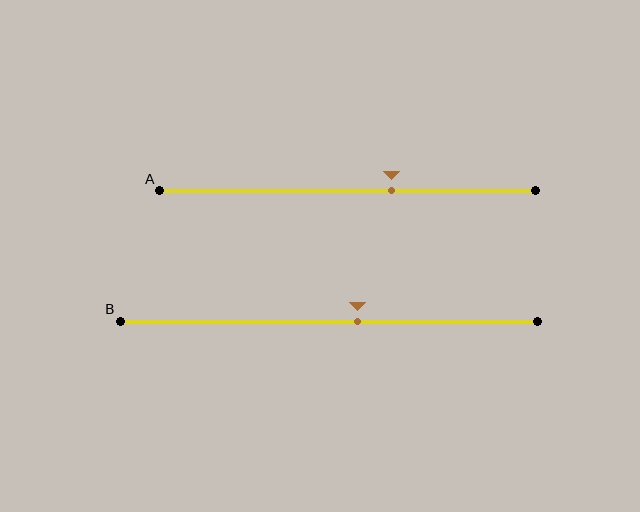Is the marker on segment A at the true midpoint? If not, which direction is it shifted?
No, the marker on segment A is shifted to the right by about 12% of the segment length.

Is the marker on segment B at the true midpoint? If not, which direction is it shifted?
No, the marker on segment B is shifted to the right by about 7% of the segment length.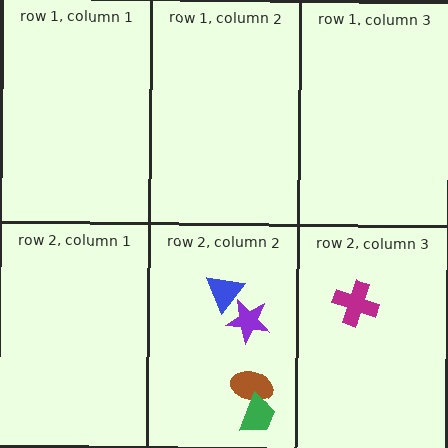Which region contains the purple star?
The row 2, column 2 region.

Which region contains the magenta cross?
The row 2, column 3 region.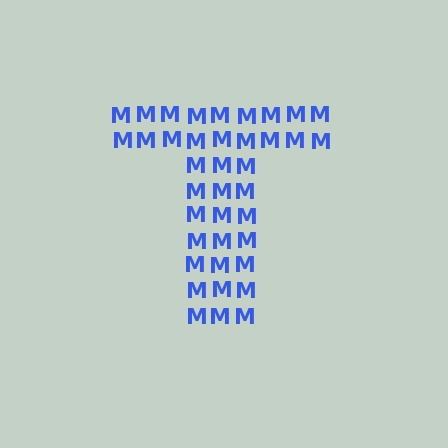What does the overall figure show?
The overall figure shows the letter T.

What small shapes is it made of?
It is made of small letter M's.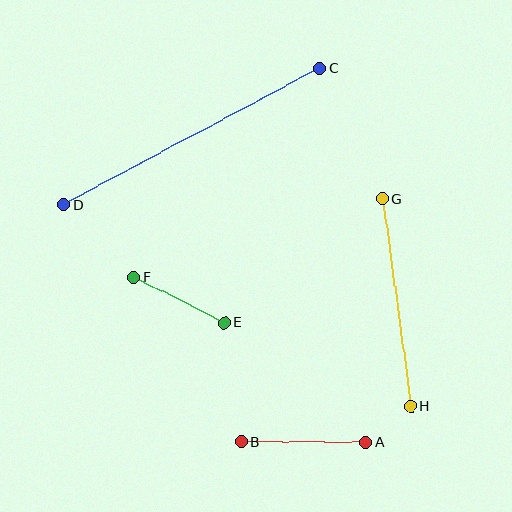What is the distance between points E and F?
The distance is approximately 101 pixels.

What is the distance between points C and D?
The distance is approximately 290 pixels.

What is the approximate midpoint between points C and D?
The midpoint is at approximately (192, 137) pixels.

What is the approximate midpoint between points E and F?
The midpoint is at approximately (179, 300) pixels.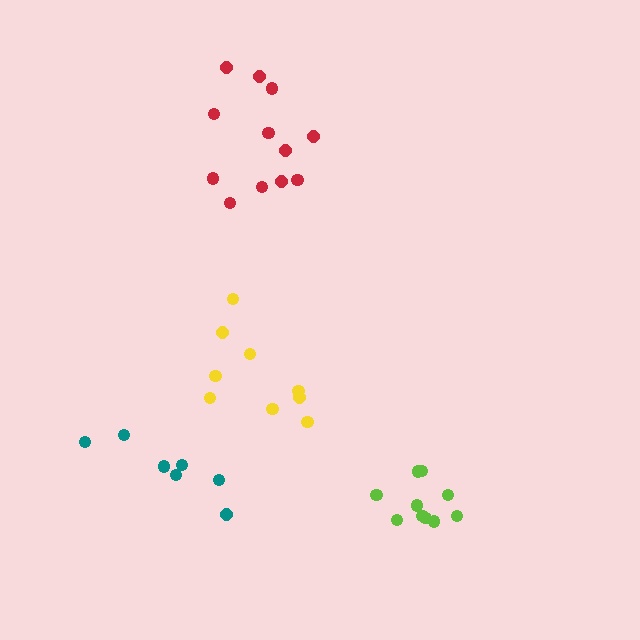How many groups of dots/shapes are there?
There are 4 groups.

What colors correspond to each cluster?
The clusters are colored: red, yellow, lime, teal.